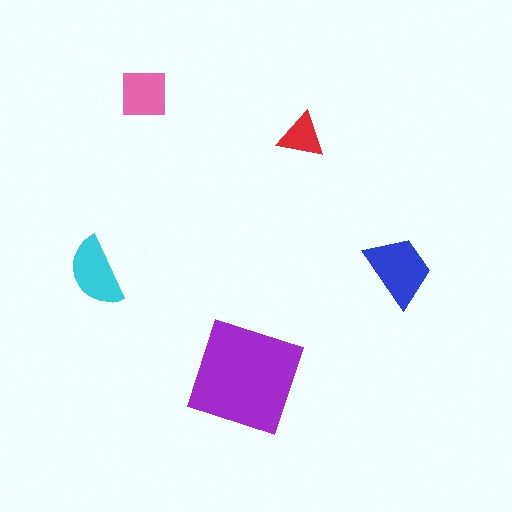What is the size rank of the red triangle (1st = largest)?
5th.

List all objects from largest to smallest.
The purple diamond, the blue trapezoid, the cyan semicircle, the pink square, the red triangle.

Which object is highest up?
The pink square is topmost.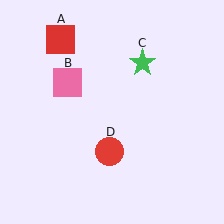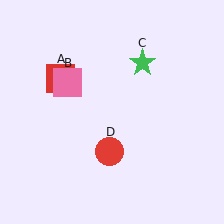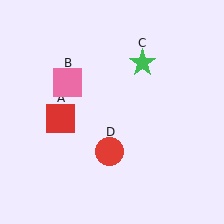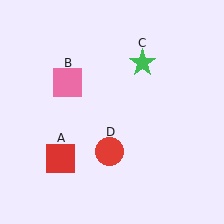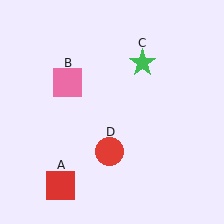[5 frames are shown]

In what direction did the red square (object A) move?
The red square (object A) moved down.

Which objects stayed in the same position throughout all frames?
Pink square (object B) and green star (object C) and red circle (object D) remained stationary.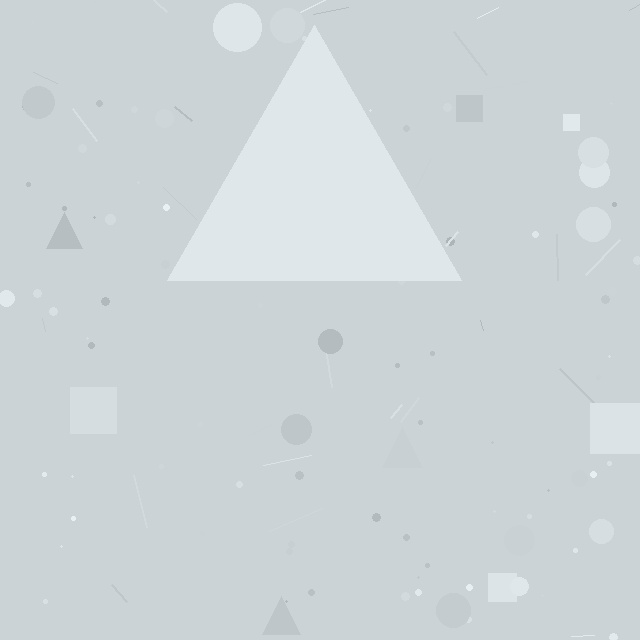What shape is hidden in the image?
A triangle is hidden in the image.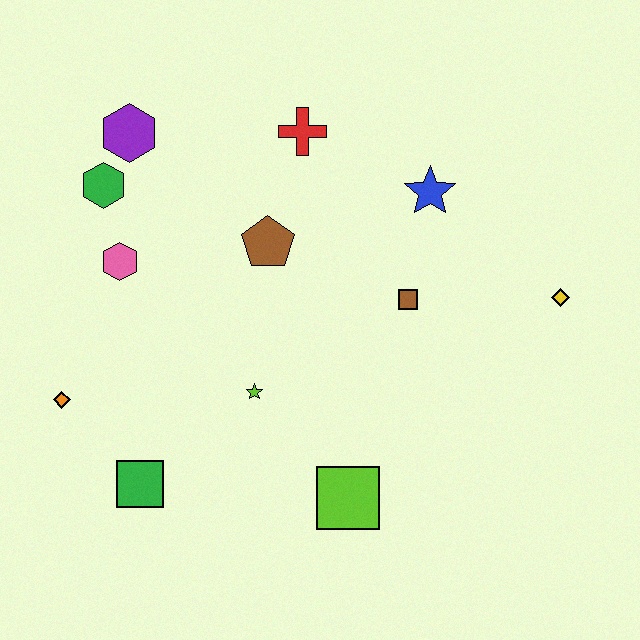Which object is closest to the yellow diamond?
The brown square is closest to the yellow diamond.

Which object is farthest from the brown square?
The orange diamond is farthest from the brown square.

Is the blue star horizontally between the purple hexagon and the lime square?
No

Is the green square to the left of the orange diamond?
No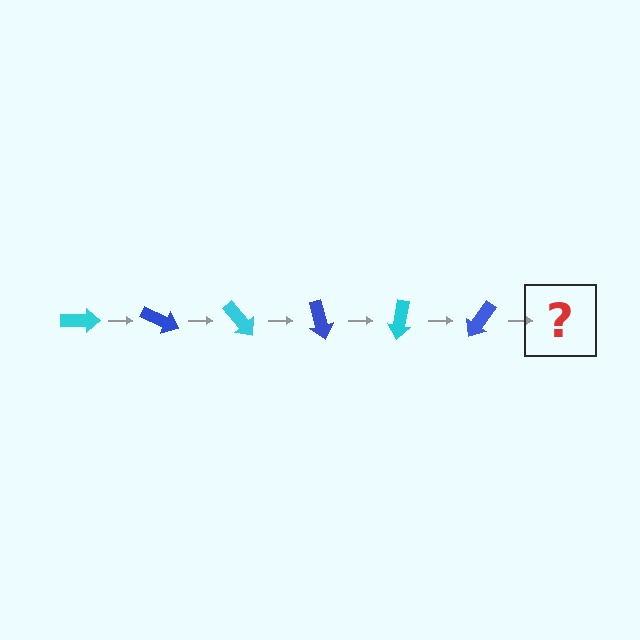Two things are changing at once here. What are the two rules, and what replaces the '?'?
The two rules are that it rotates 25 degrees each step and the color cycles through cyan and blue. The '?' should be a cyan arrow, rotated 150 degrees from the start.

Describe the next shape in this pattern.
It should be a cyan arrow, rotated 150 degrees from the start.